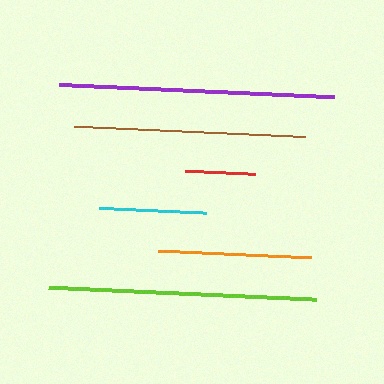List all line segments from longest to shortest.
From longest to shortest: purple, lime, brown, orange, cyan, red.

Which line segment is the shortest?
The red line is the shortest at approximately 70 pixels.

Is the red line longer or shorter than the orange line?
The orange line is longer than the red line.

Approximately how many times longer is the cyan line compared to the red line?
The cyan line is approximately 1.5 times the length of the red line.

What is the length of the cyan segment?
The cyan segment is approximately 107 pixels long.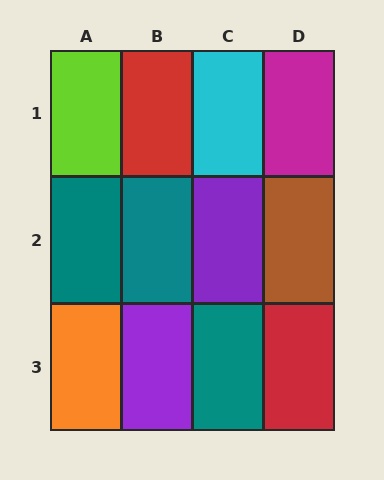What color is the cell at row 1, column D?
Magenta.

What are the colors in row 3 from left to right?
Orange, purple, teal, red.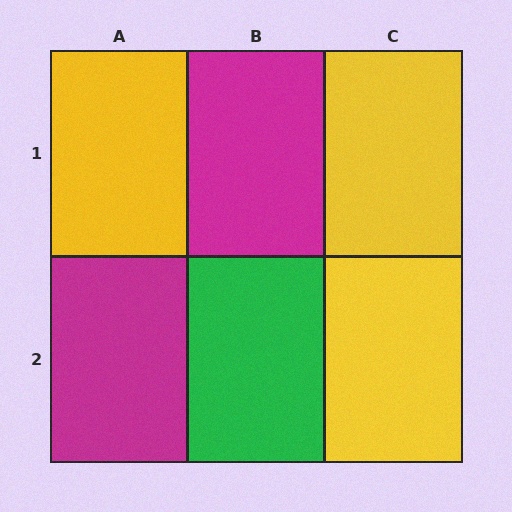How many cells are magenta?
2 cells are magenta.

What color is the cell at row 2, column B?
Green.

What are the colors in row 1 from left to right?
Yellow, magenta, yellow.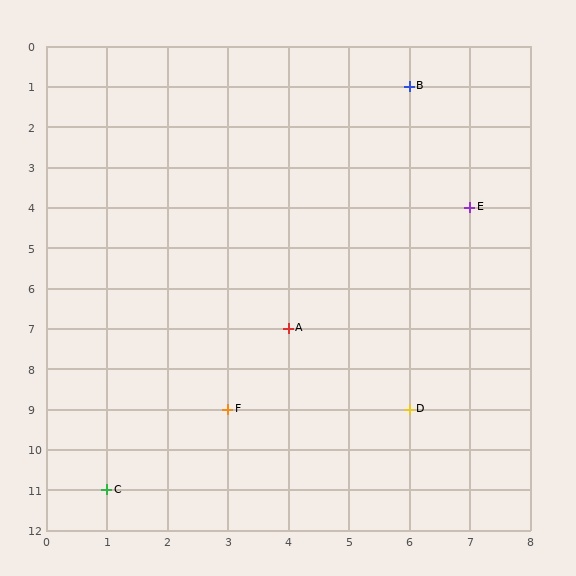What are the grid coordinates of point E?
Point E is at grid coordinates (7, 4).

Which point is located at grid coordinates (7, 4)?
Point E is at (7, 4).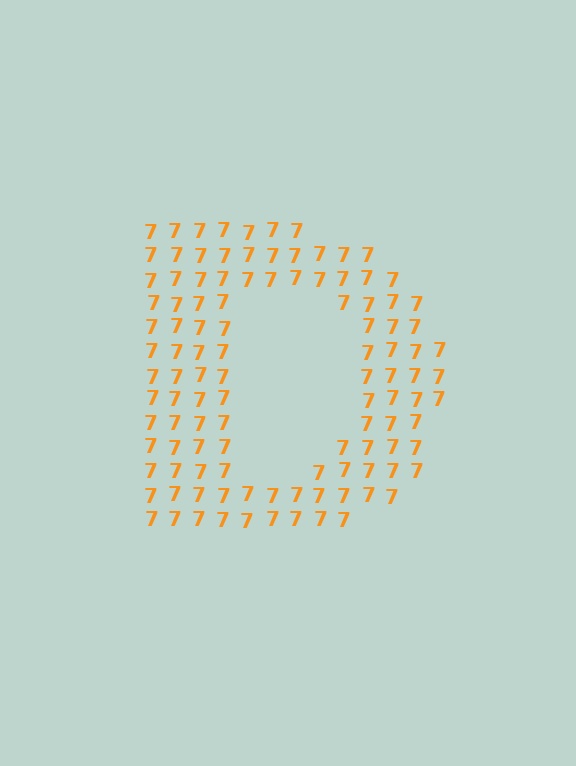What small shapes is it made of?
It is made of small digit 7's.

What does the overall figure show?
The overall figure shows the letter D.